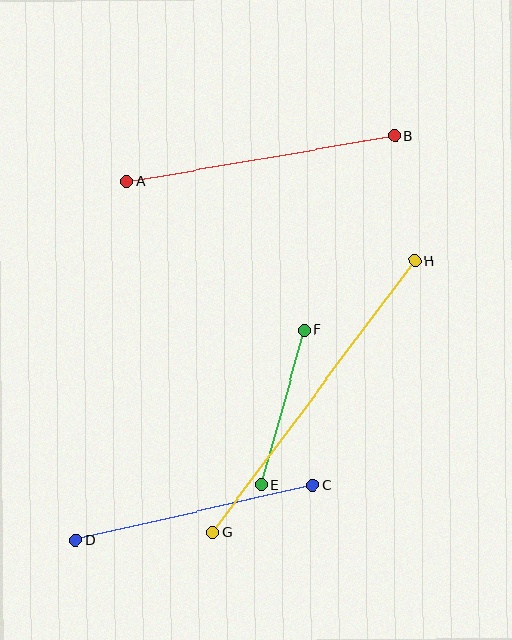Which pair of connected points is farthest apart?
Points G and H are farthest apart.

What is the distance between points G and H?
The distance is approximately 339 pixels.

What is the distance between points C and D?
The distance is approximately 244 pixels.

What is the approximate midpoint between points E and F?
The midpoint is at approximately (283, 407) pixels.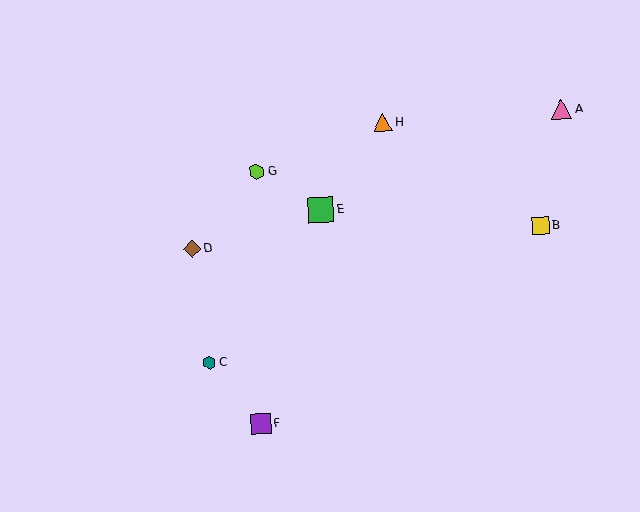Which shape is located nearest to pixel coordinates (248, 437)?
The purple square (labeled F) at (261, 424) is nearest to that location.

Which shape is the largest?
The green square (labeled E) is the largest.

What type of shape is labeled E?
Shape E is a green square.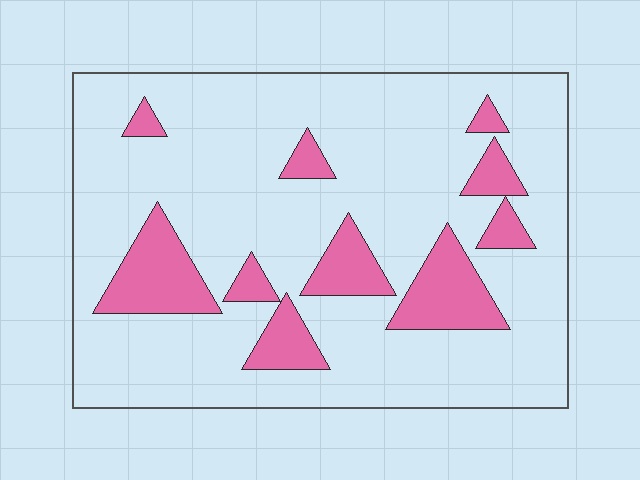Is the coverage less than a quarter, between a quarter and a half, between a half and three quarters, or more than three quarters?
Less than a quarter.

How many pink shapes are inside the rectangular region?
10.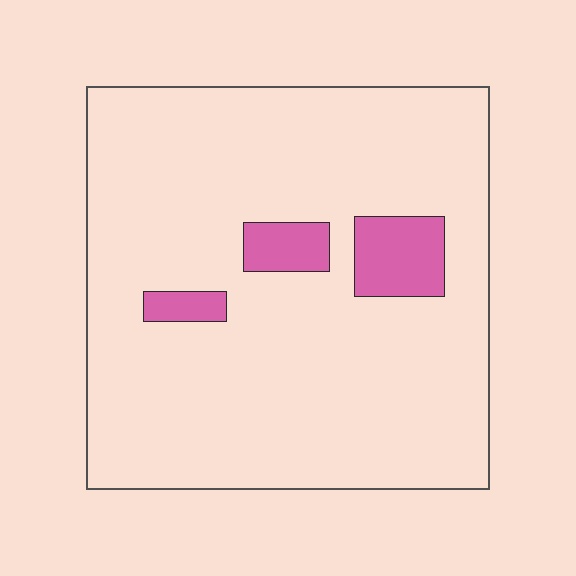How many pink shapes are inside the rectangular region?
3.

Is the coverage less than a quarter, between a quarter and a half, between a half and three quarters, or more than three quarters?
Less than a quarter.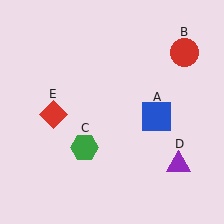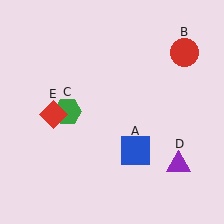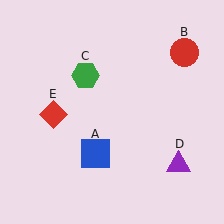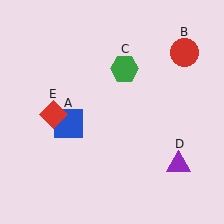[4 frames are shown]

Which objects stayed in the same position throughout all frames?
Red circle (object B) and purple triangle (object D) and red diamond (object E) remained stationary.